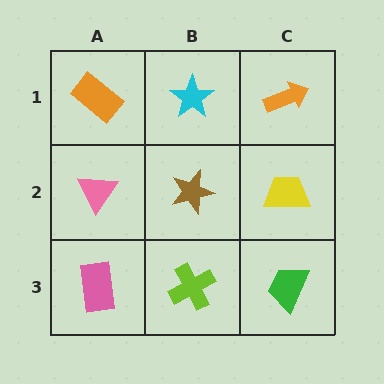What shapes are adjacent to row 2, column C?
An orange arrow (row 1, column C), a green trapezoid (row 3, column C), a brown star (row 2, column B).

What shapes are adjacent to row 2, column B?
A cyan star (row 1, column B), a lime cross (row 3, column B), a pink triangle (row 2, column A), a yellow trapezoid (row 2, column C).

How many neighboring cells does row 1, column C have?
2.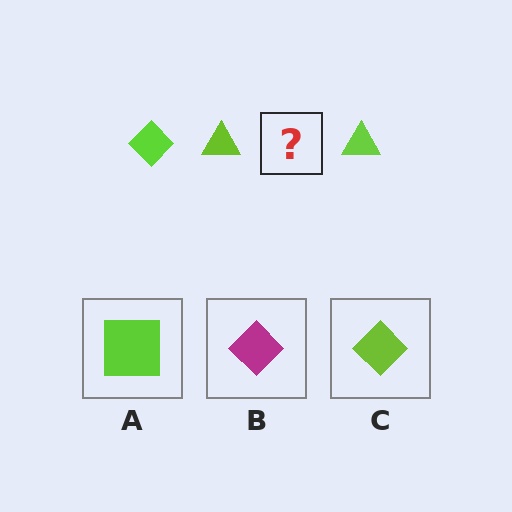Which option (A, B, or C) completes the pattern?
C.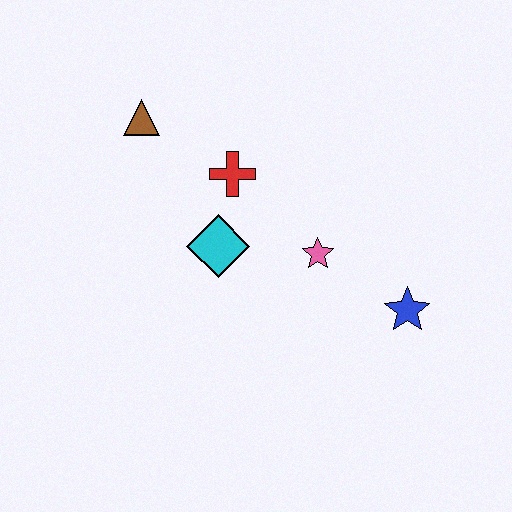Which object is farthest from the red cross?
The blue star is farthest from the red cross.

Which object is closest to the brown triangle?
The red cross is closest to the brown triangle.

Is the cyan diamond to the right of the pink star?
No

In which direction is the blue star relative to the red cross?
The blue star is to the right of the red cross.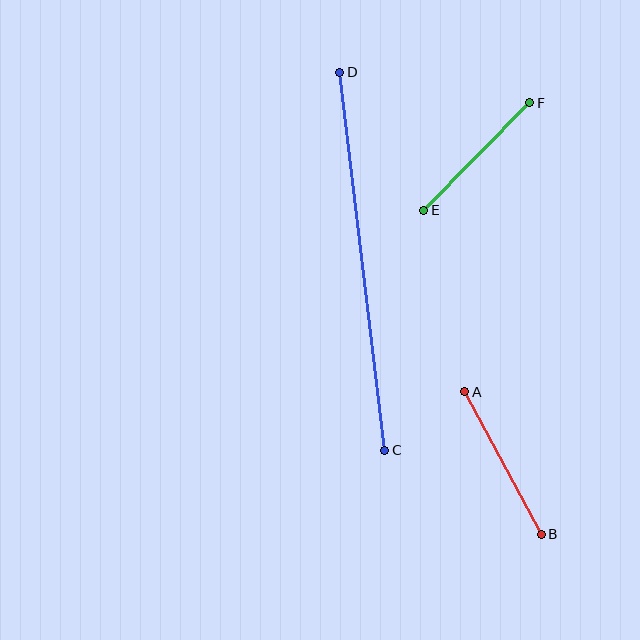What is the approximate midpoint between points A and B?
The midpoint is at approximately (503, 463) pixels.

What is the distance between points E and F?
The distance is approximately 151 pixels.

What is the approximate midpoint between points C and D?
The midpoint is at approximately (362, 261) pixels.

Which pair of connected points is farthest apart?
Points C and D are farthest apart.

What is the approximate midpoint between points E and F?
The midpoint is at approximately (477, 156) pixels.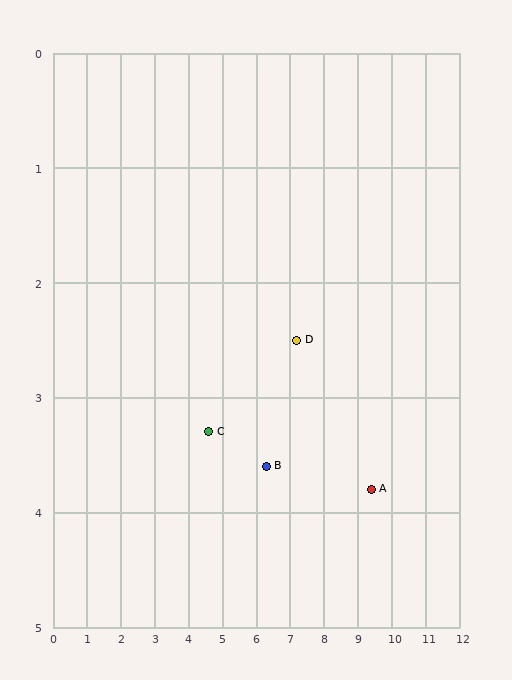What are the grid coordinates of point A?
Point A is at approximately (9.4, 3.8).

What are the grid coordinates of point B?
Point B is at approximately (6.3, 3.6).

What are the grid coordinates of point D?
Point D is at approximately (7.2, 2.5).